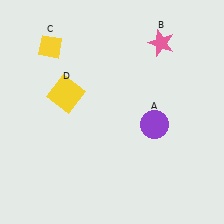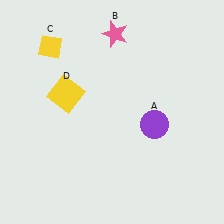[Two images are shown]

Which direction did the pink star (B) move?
The pink star (B) moved left.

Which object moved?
The pink star (B) moved left.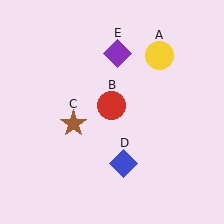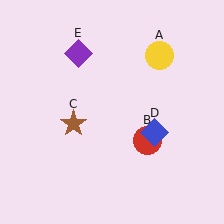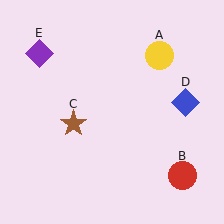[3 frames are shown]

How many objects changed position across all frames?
3 objects changed position: red circle (object B), blue diamond (object D), purple diamond (object E).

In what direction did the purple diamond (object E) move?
The purple diamond (object E) moved left.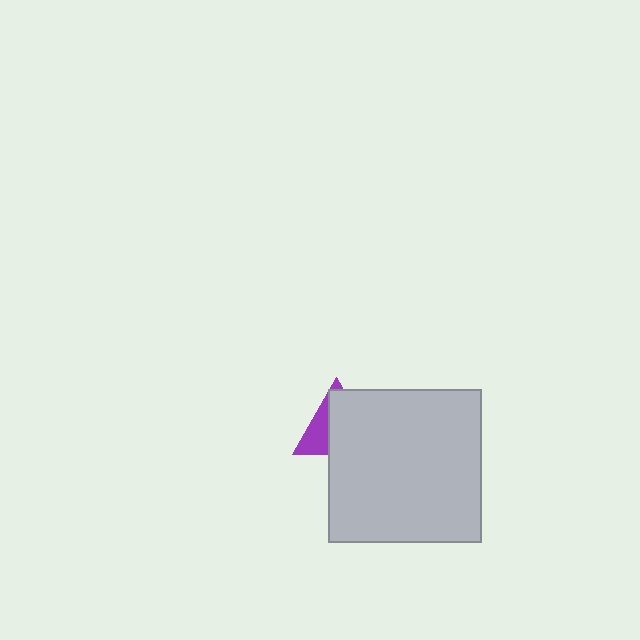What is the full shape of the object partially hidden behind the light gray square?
The partially hidden object is a purple triangle.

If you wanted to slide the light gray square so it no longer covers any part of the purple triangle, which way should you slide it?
Slide it toward the lower-right — that is the most direct way to separate the two shapes.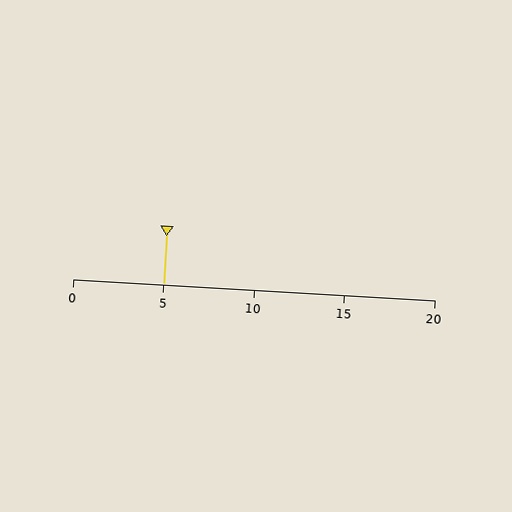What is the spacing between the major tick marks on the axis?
The major ticks are spaced 5 apart.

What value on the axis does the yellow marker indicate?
The marker indicates approximately 5.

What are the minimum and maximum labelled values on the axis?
The axis runs from 0 to 20.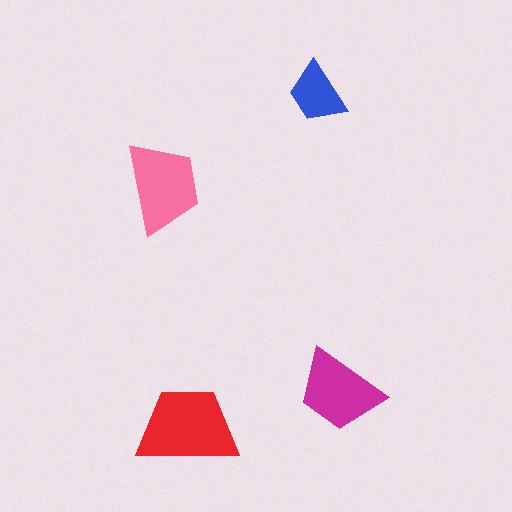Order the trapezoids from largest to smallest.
the red one, the pink one, the magenta one, the blue one.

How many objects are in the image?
There are 4 objects in the image.